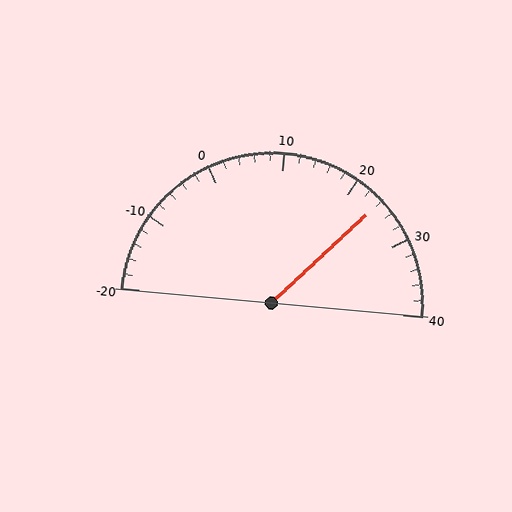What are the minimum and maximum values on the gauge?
The gauge ranges from -20 to 40.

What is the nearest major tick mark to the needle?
The nearest major tick mark is 20.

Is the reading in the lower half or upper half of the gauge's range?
The reading is in the upper half of the range (-20 to 40).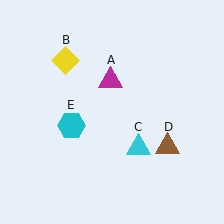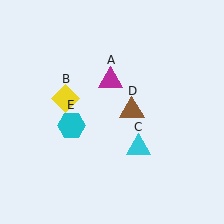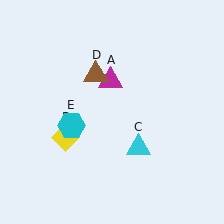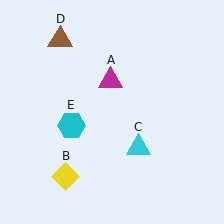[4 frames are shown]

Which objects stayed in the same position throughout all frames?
Magenta triangle (object A) and cyan triangle (object C) and cyan hexagon (object E) remained stationary.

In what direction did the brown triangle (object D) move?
The brown triangle (object D) moved up and to the left.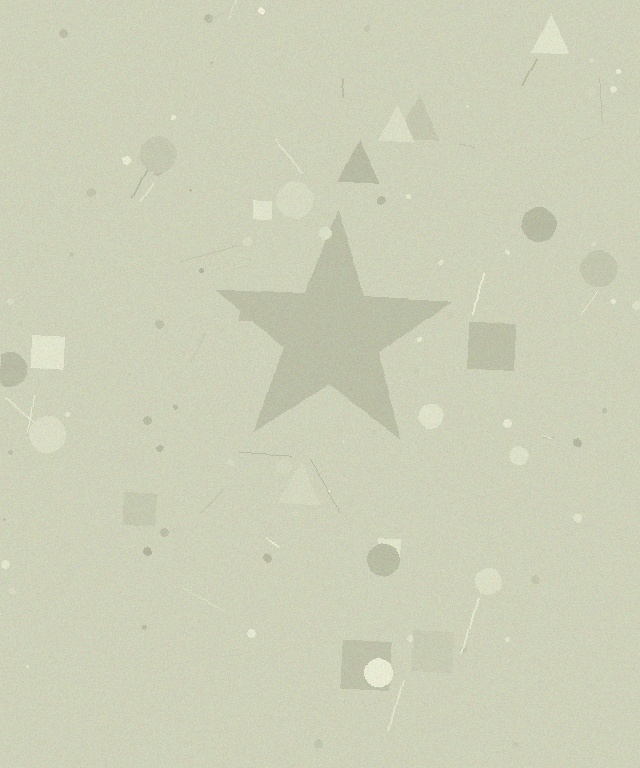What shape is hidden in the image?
A star is hidden in the image.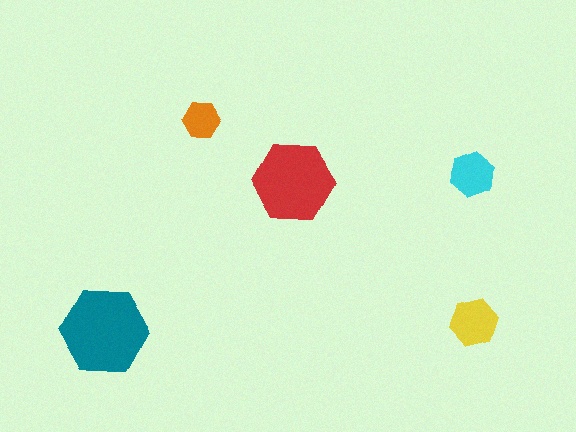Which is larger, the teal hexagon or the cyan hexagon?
The teal one.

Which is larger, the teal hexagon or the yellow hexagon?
The teal one.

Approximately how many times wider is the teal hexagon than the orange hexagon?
About 2.5 times wider.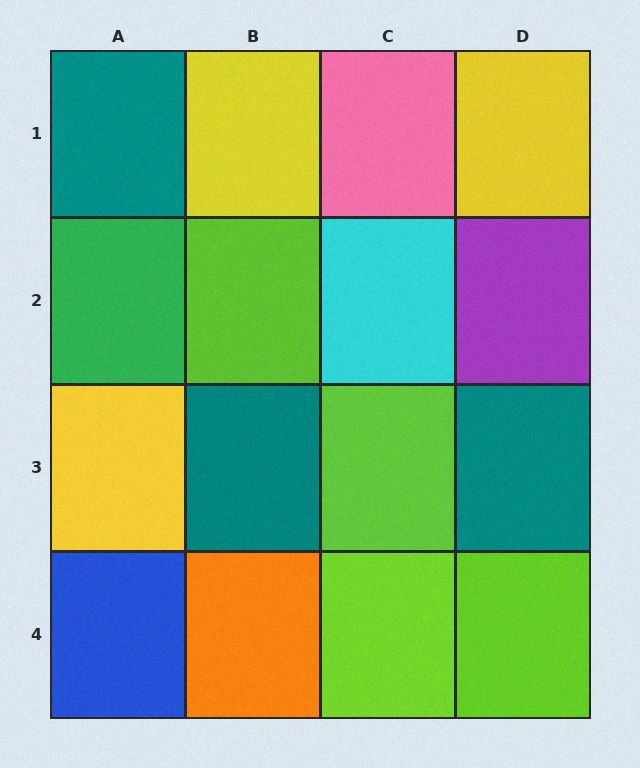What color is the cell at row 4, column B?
Orange.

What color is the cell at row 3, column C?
Lime.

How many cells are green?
1 cell is green.